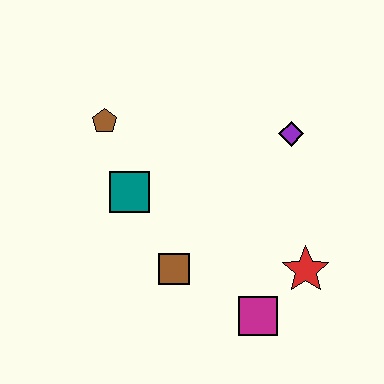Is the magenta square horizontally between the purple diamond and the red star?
No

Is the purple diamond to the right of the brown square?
Yes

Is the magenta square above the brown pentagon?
No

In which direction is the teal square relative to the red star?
The teal square is to the left of the red star.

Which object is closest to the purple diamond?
The red star is closest to the purple diamond.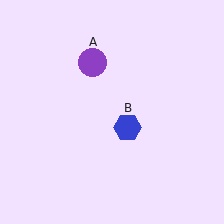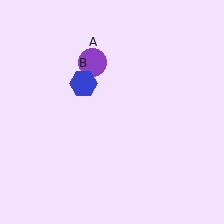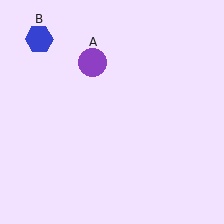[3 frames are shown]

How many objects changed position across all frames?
1 object changed position: blue hexagon (object B).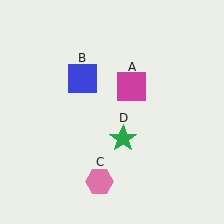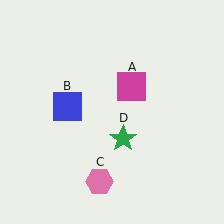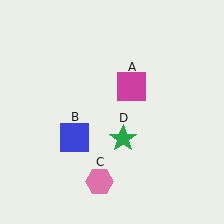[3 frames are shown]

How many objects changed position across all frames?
1 object changed position: blue square (object B).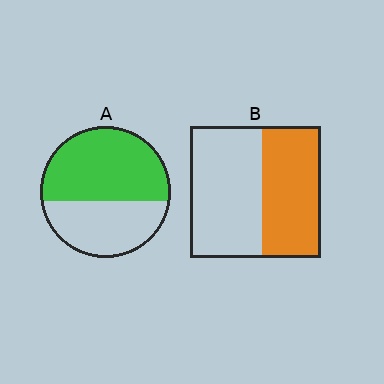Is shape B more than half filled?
No.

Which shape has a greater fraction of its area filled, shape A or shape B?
Shape A.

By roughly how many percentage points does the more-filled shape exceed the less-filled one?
By roughly 15 percentage points (A over B).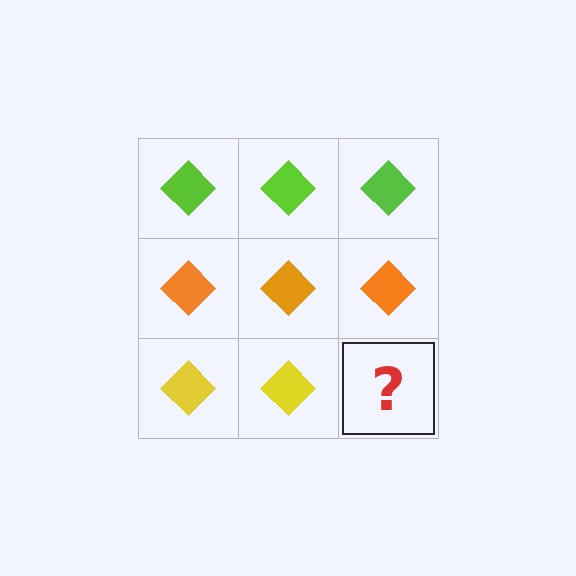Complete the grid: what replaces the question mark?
The question mark should be replaced with a yellow diamond.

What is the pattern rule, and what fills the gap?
The rule is that each row has a consistent color. The gap should be filled with a yellow diamond.